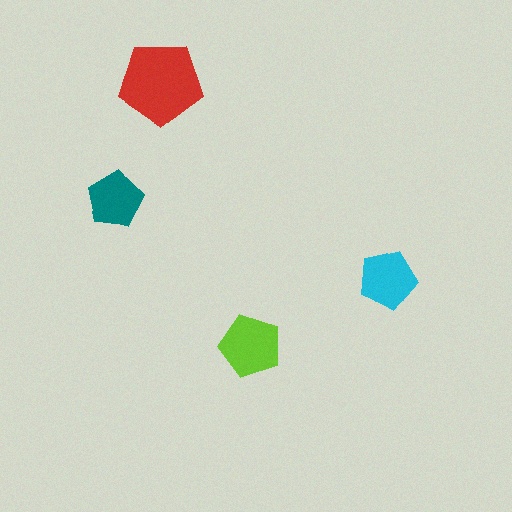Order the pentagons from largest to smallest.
the red one, the lime one, the cyan one, the teal one.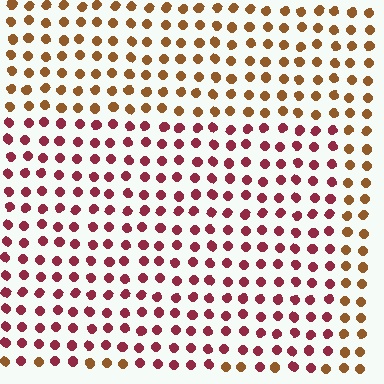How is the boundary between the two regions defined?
The boundary is defined purely by a slight shift in hue (about 45 degrees). Spacing, size, and orientation are identical on both sides.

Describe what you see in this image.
The image is filled with small brown elements in a uniform arrangement. A rectangle-shaped region is visible where the elements are tinted to a slightly different hue, forming a subtle color boundary.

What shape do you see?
I see a rectangle.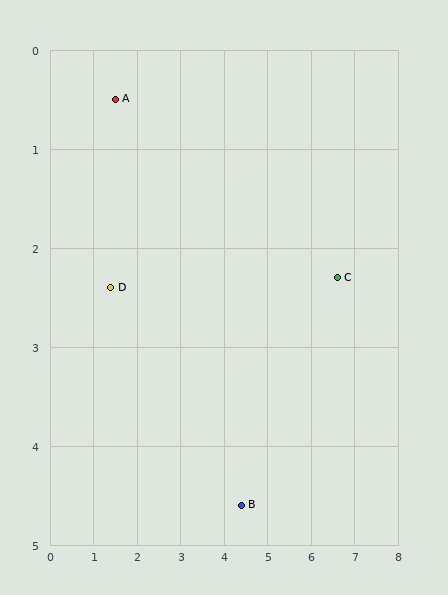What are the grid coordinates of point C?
Point C is at approximately (6.6, 2.3).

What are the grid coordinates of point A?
Point A is at approximately (1.5, 0.5).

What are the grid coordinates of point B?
Point B is at approximately (4.4, 4.6).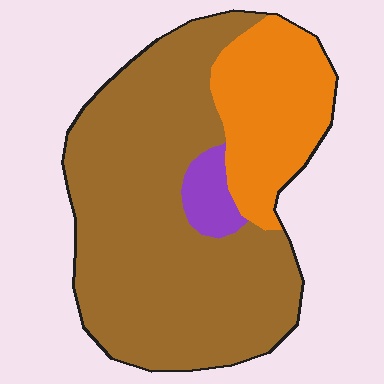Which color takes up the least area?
Purple, at roughly 5%.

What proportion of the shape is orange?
Orange takes up less than a quarter of the shape.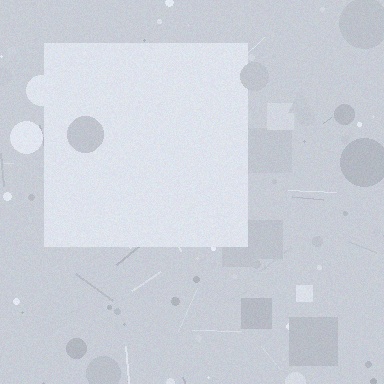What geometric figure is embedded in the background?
A square is embedded in the background.